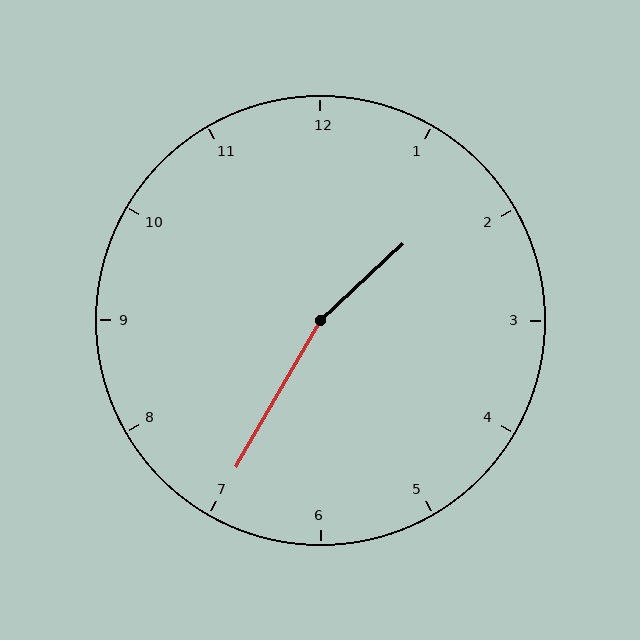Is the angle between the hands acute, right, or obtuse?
It is obtuse.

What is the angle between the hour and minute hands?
Approximately 162 degrees.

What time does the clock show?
1:35.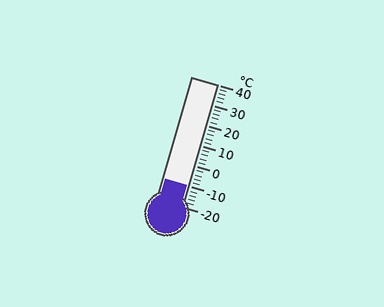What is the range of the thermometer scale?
The thermometer scale ranges from -20°C to 40°C.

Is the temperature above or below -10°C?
The temperature is at -10°C.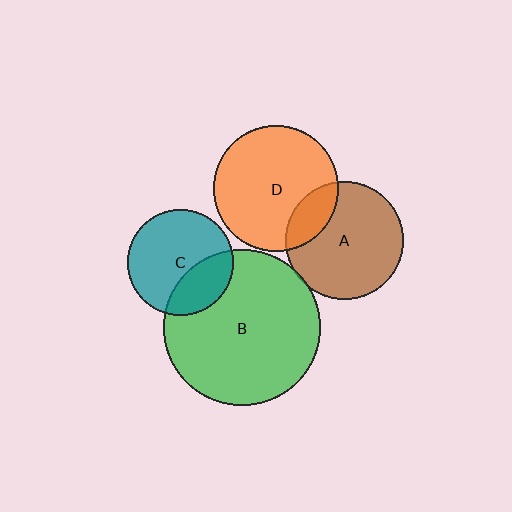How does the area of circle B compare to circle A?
Approximately 1.8 times.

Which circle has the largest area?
Circle B (green).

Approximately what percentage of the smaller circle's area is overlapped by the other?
Approximately 30%.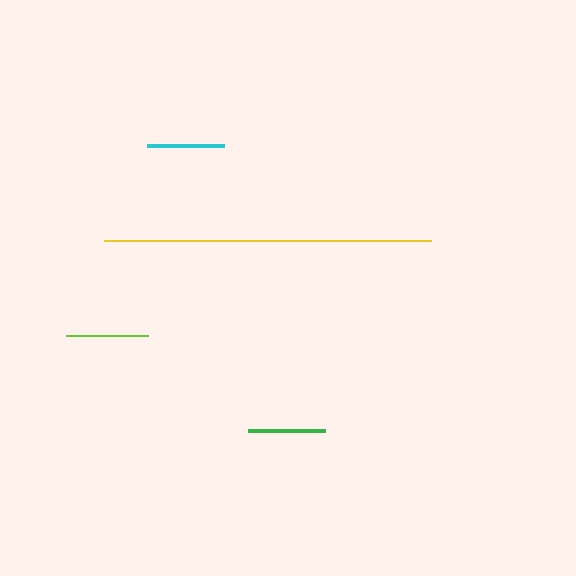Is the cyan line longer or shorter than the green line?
The cyan line is longer than the green line.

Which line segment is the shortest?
The green line is the shortest at approximately 77 pixels.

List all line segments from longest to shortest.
From longest to shortest: yellow, lime, cyan, green.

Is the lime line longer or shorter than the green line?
The lime line is longer than the green line.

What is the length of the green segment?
The green segment is approximately 77 pixels long.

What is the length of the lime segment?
The lime segment is approximately 82 pixels long.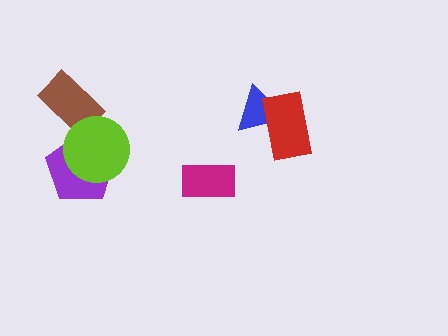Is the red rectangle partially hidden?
No, no other shape covers it.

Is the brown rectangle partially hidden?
Yes, it is partially covered by another shape.